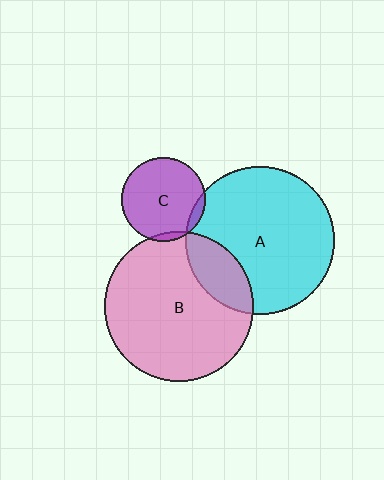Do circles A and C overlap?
Yes.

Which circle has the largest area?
Circle B (pink).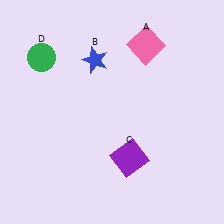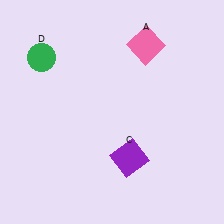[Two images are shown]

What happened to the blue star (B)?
The blue star (B) was removed in Image 2. It was in the top-left area of Image 1.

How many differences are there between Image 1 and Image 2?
There is 1 difference between the two images.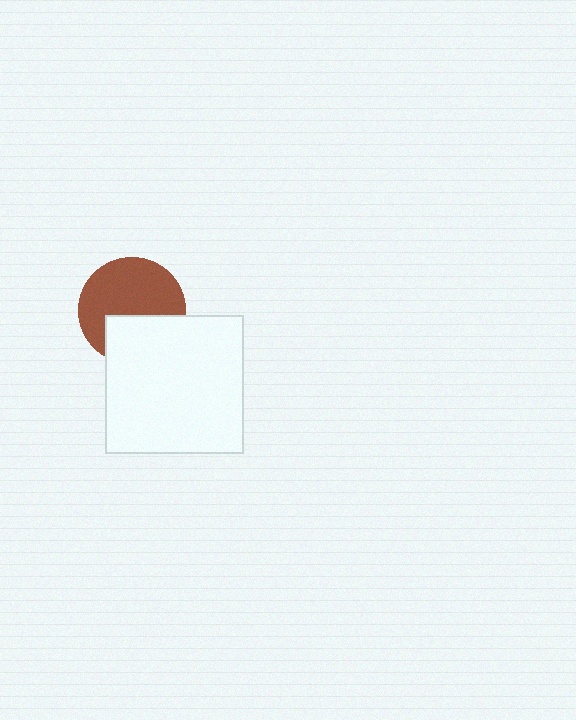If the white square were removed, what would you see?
You would see the complete brown circle.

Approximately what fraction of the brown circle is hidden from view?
Roughly 36% of the brown circle is hidden behind the white square.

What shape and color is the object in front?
The object in front is a white square.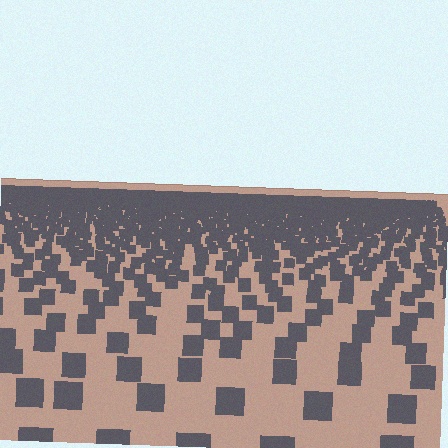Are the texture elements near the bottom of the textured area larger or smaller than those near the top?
Larger. Near the bottom, elements are closer to the viewer and appear at a bigger on-screen size.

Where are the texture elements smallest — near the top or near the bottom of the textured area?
Near the top.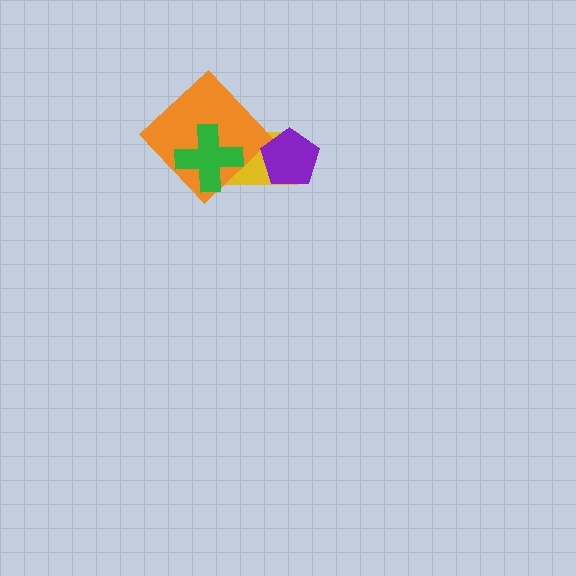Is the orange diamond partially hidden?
Yes, it is partially covered by another shape.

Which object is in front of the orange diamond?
The green cross is in front of the orange diamond.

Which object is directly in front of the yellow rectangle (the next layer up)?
The orange diamond is directly in front of the yellow rectangle.